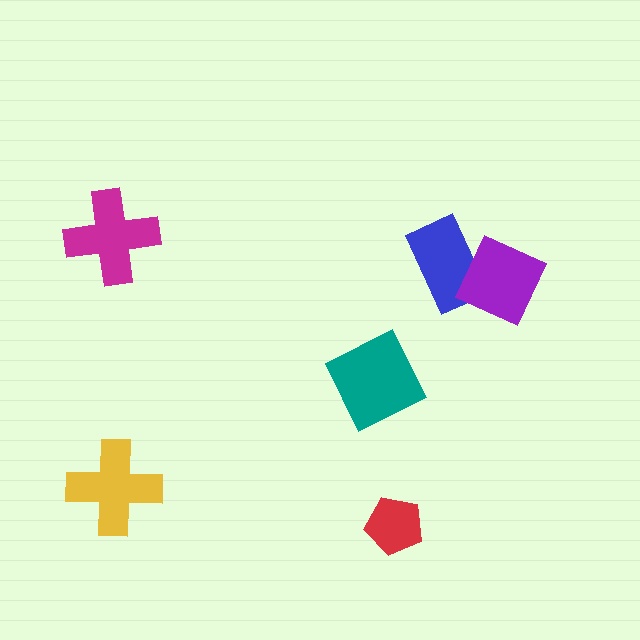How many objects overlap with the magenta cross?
0 objects overlap with the magenta cross.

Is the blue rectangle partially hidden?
Yes, it is partially covered by another shape.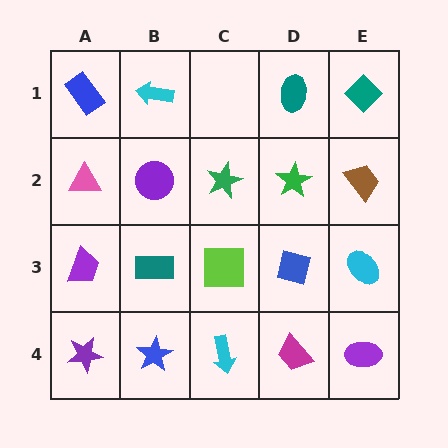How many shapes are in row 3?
5 shapes.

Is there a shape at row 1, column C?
No, that cell is empty.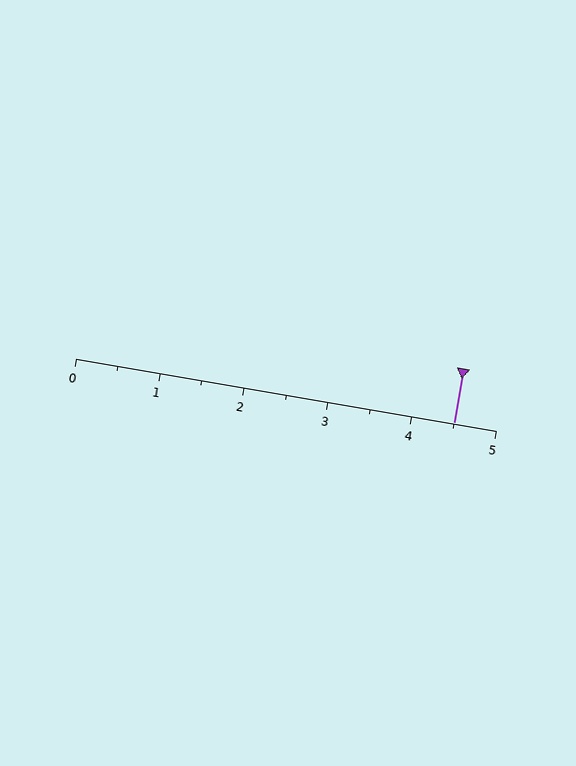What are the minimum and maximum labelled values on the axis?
The axis runs from 0 to 5.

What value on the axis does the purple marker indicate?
The marker indicates approximately 4.5.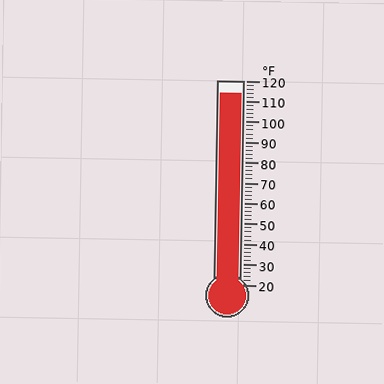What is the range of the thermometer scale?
The thermometer scale ranges from 20°F to 120°F.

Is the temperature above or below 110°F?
The temperature is above 110°F.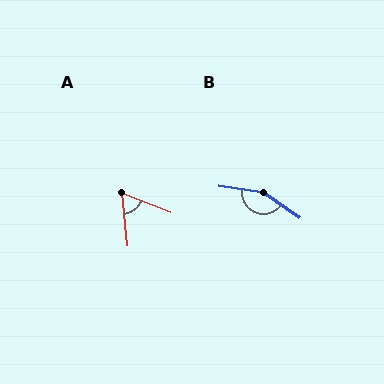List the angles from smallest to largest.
A (63°), B (153°).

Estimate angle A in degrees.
Approximately 63 degrees.